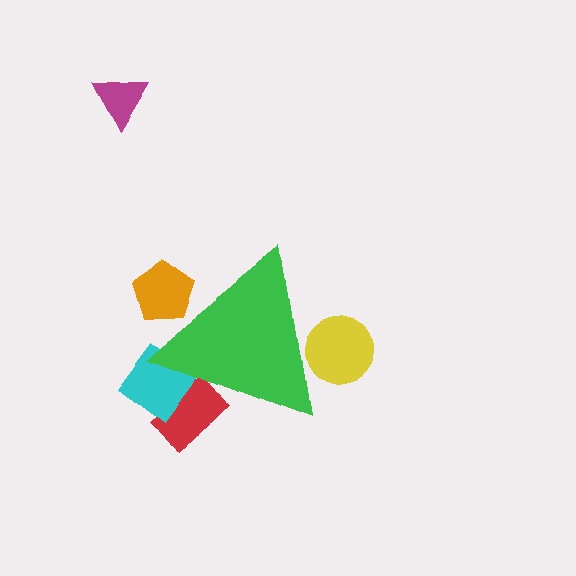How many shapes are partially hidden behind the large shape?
4 shapes are partially hidden.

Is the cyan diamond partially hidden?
Yes, the cyan diamond is partially hidden behind the green triangle.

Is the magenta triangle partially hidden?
No, the magenta triangle is fully visible.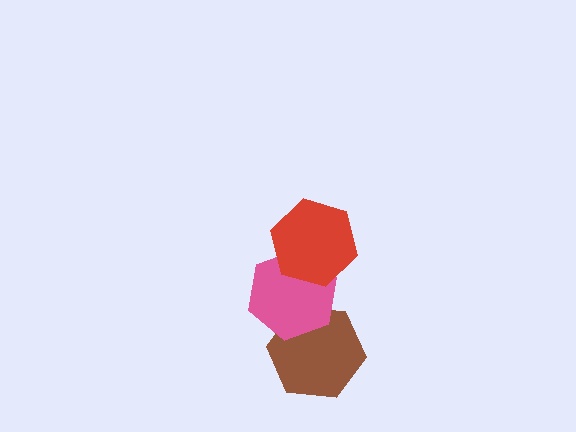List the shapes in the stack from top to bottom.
From top to bottom: the red hexagon, the pink hexagon, the brown hexagon.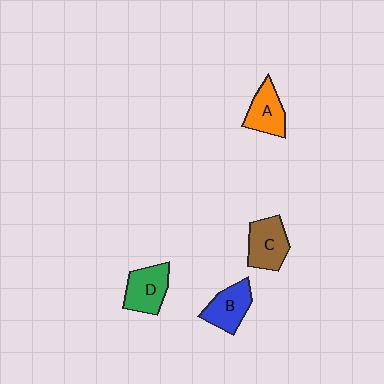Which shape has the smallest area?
Shape A (orange).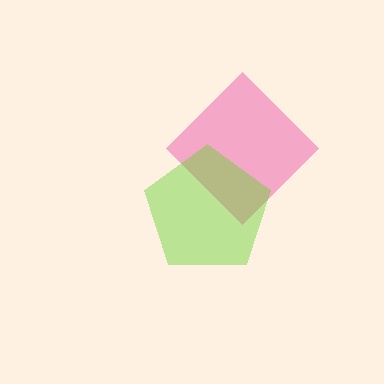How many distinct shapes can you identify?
There are 2 distinct shapes: a pink diamond, a lime pentagon.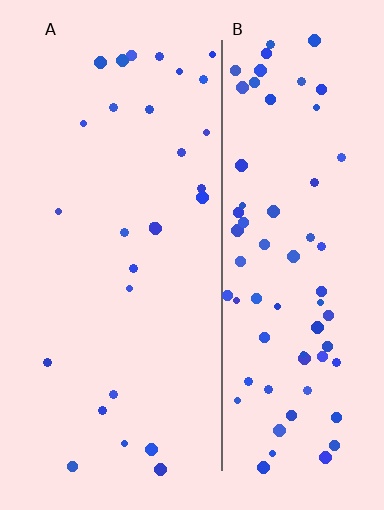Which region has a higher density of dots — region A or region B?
B (the right).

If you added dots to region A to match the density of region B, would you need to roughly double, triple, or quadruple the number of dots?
Approximately triple.